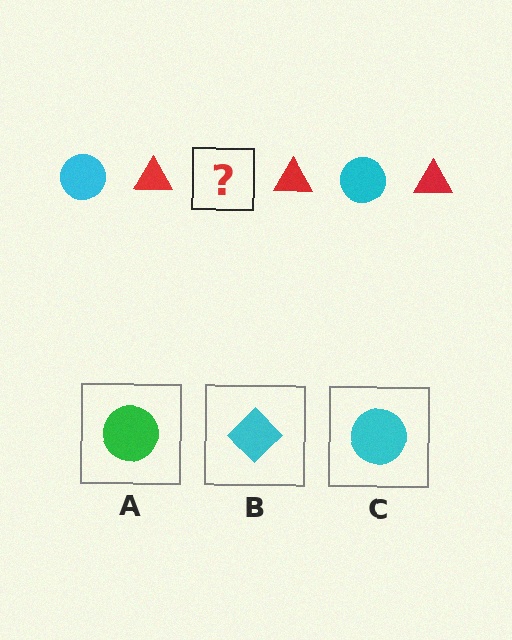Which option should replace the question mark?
Option C.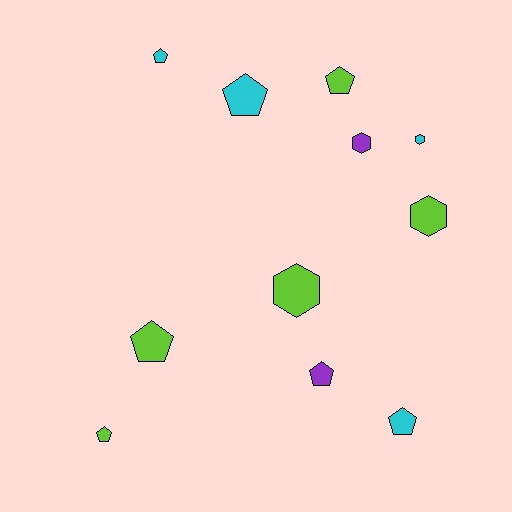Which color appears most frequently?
Lime, with 5 objects.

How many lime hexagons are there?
There are 2 lime hexagons.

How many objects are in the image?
There are 11 objects.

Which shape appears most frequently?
Pentagon, with 7 objects.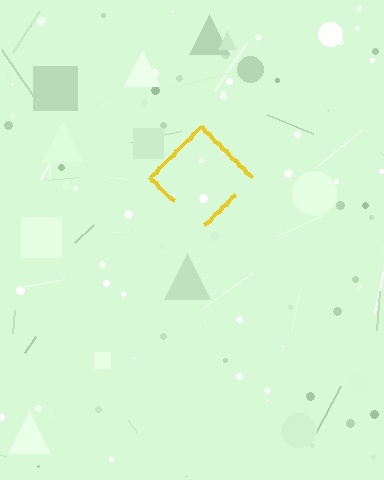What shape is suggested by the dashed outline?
The dashed outline suggests a diamond.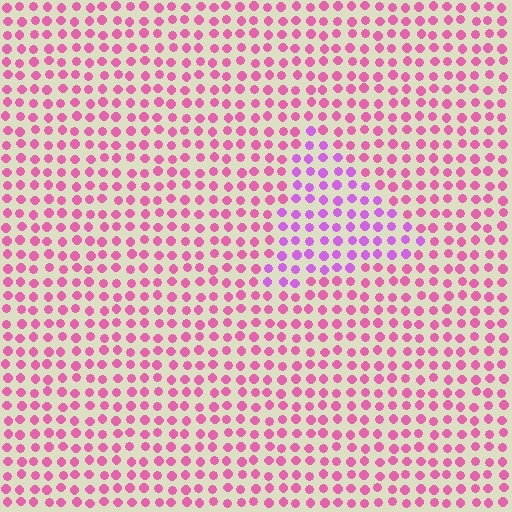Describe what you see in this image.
The image is filled with small pink elements in a uniform arrangement. A triangle-shaped region is visible where the elements are tinted to a slightly different hue, forming a subtle color boundary.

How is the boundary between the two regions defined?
The boundary is defined purely by a slight shift in hue (about 35 degrees). Spacing, size, and orientation are identical on both sides.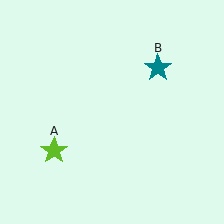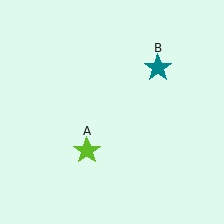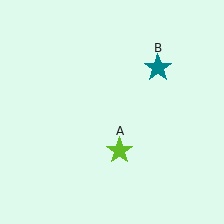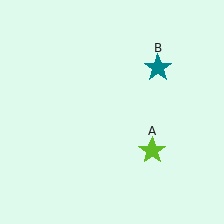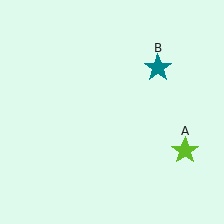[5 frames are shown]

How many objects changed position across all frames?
1 object changed position: lime star (object A).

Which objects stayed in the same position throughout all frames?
Teal star (object B) remained stationary.